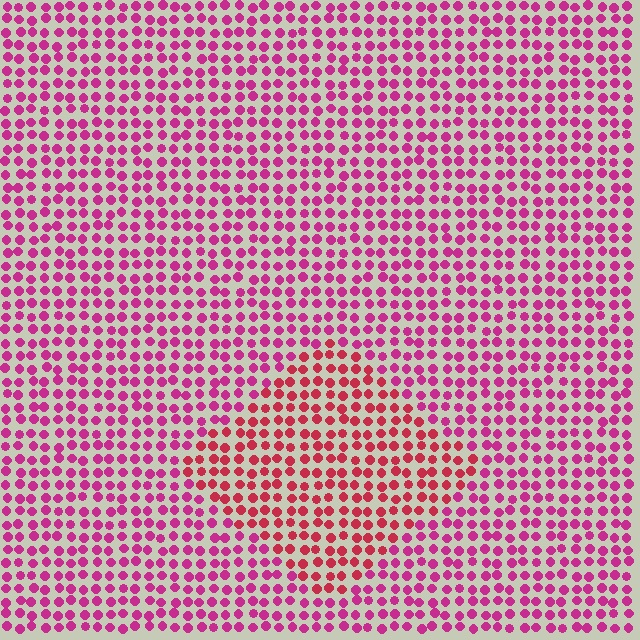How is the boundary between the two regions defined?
The boundary is defined purely by a slight shift in hue (about 28 degrees). Spacing, size, and orientation are identical on both sides.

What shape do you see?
I see a diamond.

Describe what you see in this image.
The image is filled with small magenta elements in a uniform arrangement. A diamond-shaped region is visible where the elements are tinted to a slightly different hue, forming a subtle color boundary.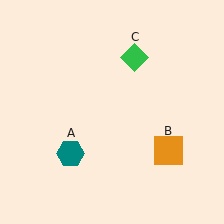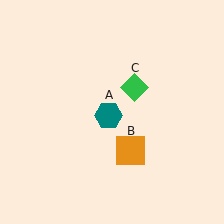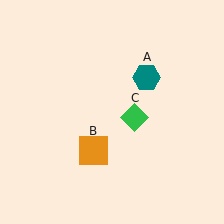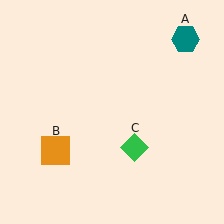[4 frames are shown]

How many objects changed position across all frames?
3 objects changed position: teal hexagon (object A), orange square (object B), green diamond (object C).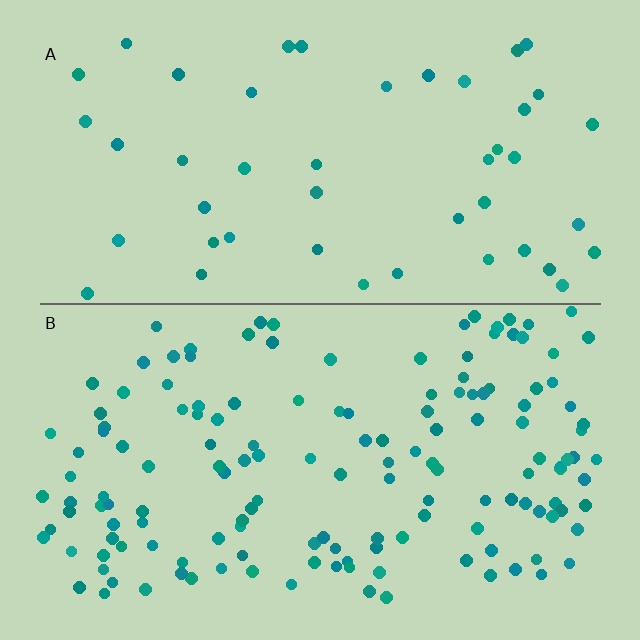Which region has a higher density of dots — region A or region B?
B (the bottom).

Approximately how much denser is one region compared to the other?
Approximately 3.2× — region B over region A.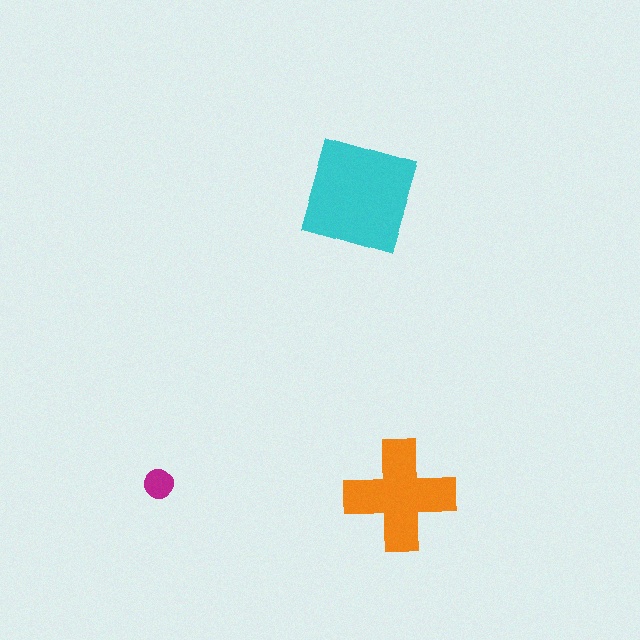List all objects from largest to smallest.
The cyan square, the orange cross, the magenta circle.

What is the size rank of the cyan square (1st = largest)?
1st.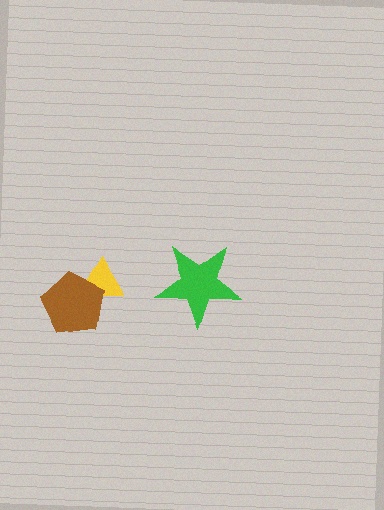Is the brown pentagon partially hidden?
No, no other shape covers it.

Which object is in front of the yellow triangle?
The brown pentagon is in front of the yellow triangle.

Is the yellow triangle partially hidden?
Yes, it is partially covered by another shape.